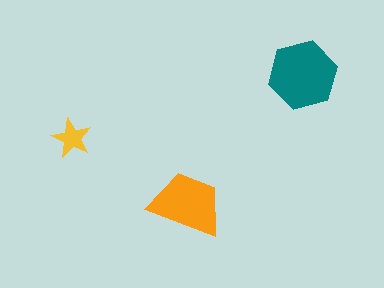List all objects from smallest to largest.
The yellow star, the orange trapezoid, the teal hexagon.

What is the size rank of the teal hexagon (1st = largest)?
1st.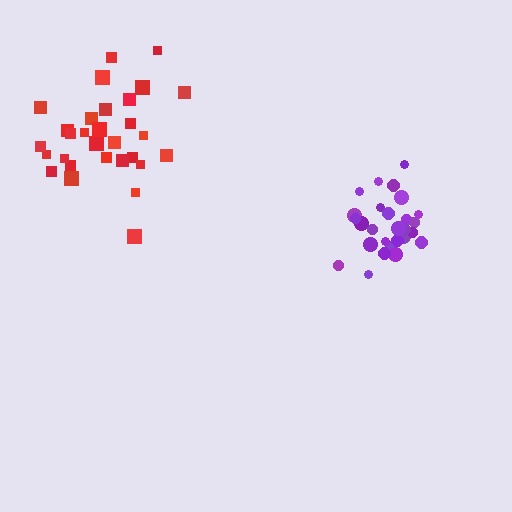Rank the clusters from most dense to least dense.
purple, red.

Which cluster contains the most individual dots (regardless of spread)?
Red (30).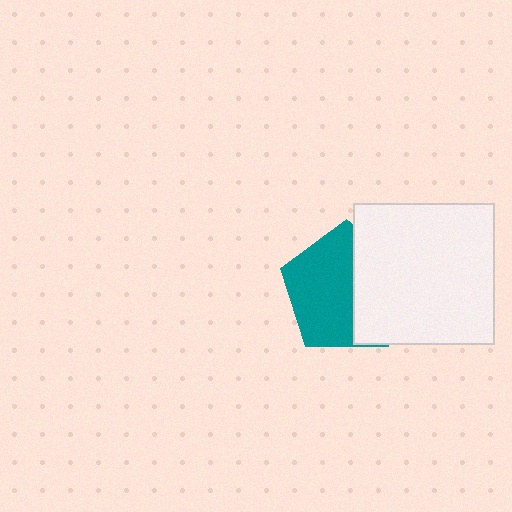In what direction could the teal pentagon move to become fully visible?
The teal pentagon could move left. That would shift it out from behind the white square entirely.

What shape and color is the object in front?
The object in front is a white square.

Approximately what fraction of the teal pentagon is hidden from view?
Roughly 42% of the teal pentagon is hidden behind the white square.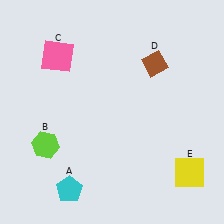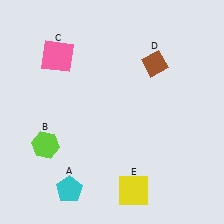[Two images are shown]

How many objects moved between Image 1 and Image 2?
1 object moved between the two images.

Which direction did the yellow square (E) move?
The yellow square (E) moved left.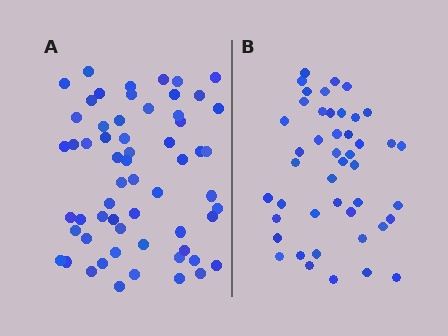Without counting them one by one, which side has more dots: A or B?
Region A (the left region) has more dots.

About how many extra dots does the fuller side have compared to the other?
Region A has approximately 15 more dots than region B.